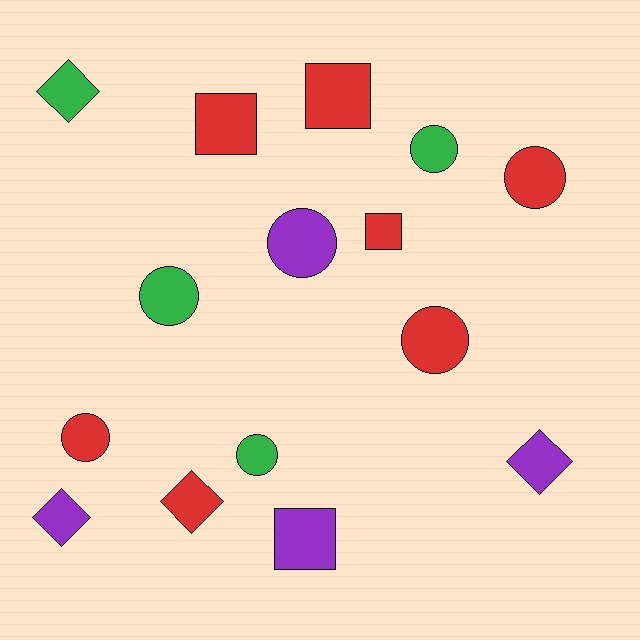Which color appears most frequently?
Red, with 7 objects.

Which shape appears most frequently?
Circle, with 7 objects.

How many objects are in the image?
There are 15 objects.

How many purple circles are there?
There is 1 purple circle.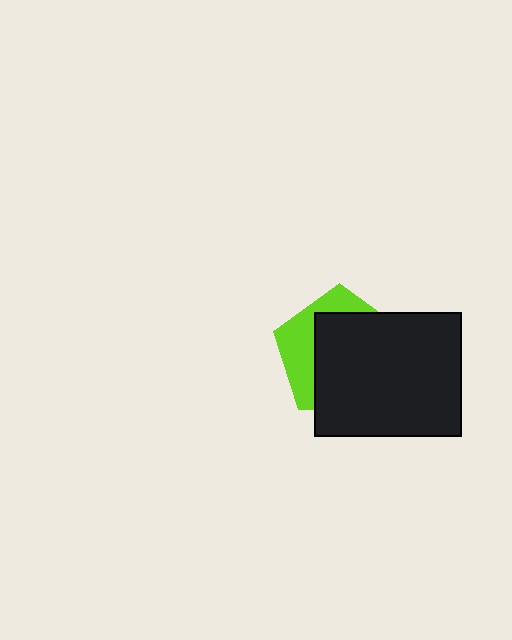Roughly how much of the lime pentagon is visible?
A small part of it is visible (roughly 33%).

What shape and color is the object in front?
The object in front is a black rectangle.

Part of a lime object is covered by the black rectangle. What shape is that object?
It is a pentagon.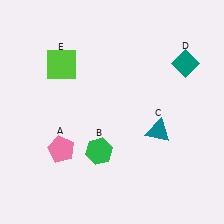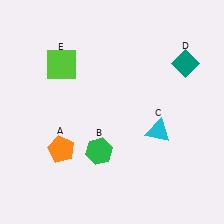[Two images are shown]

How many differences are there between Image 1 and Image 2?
There are 2 differences between the two images.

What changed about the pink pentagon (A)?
In Image 1, A is pink. In Image 2, it changed to orange.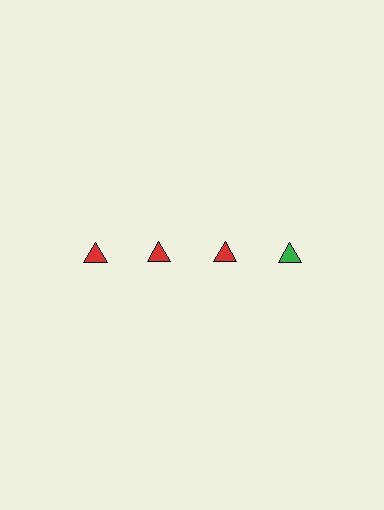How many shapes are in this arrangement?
There are 4 shapes arranged in a grid pattern.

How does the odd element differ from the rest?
It has a different color: green instead of red.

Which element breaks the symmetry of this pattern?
The green triangle in the top row, second from right column breaks the symmetry. All other shapes are red triangles.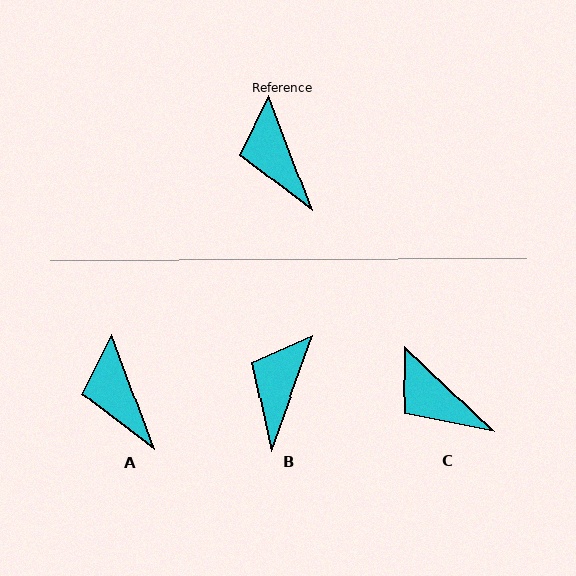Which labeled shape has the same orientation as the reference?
A.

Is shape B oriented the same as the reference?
No, it is off by about 40 degrees.